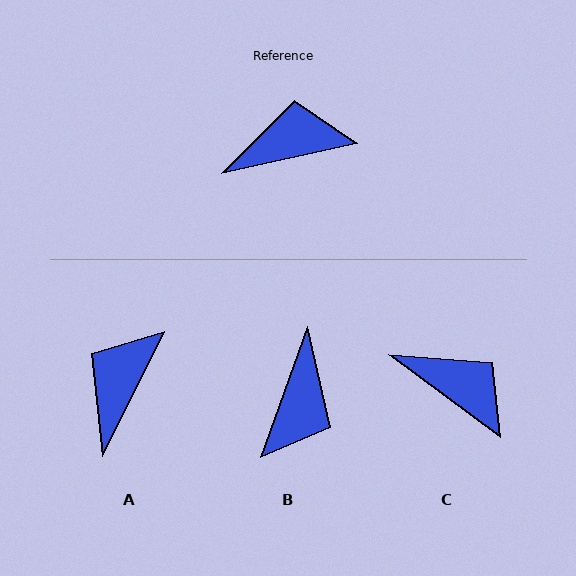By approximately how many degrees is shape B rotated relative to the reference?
Approximately 122 degrees clockwise.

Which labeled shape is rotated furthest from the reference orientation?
B, about 122 degrees away.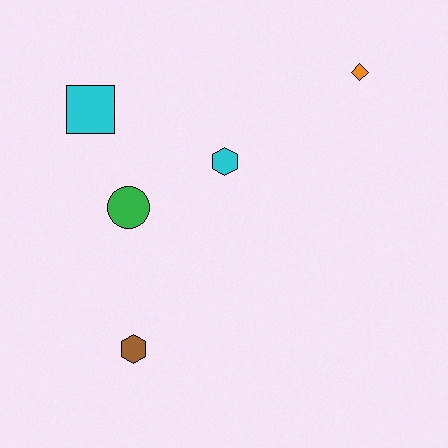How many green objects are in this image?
There is 1 green object.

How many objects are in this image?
There are 5 objects.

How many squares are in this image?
There is 1 square.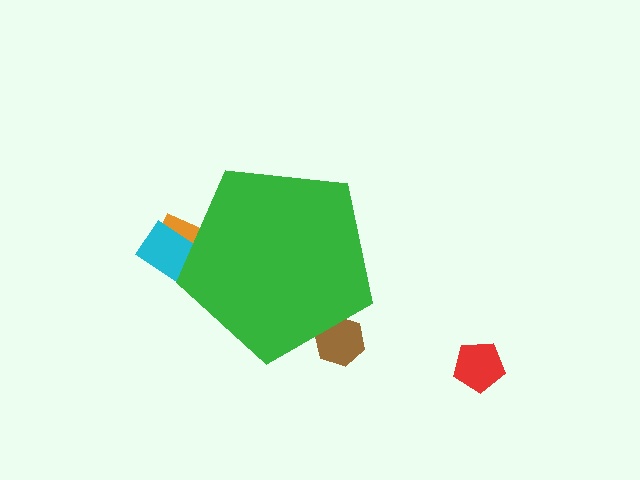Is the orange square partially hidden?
Yes, the orange square is partially hidden behind the green pentagon.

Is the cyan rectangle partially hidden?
Yes, the cyan rectangle is partially hidden behind the green pentagon.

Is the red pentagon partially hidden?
No, the red pentagon is fully visible.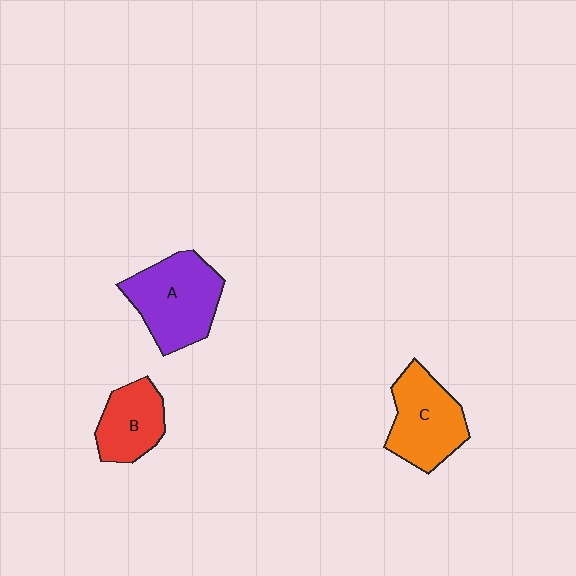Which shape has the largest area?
Shape A (purple).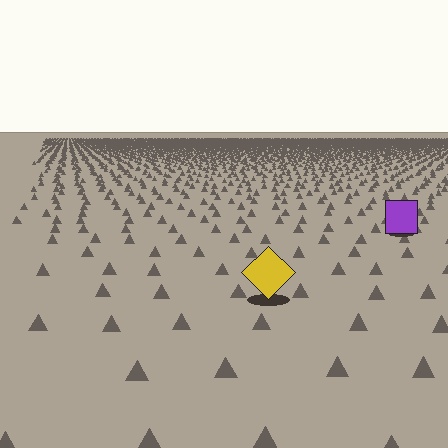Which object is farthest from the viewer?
The purple square is farthest from the viewer. It appears smaller and the ground texture around it is denser.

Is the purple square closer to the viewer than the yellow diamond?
No. The yellow diamond is closer — you can tell from the texture gradient: the ground texture is coarser near it.